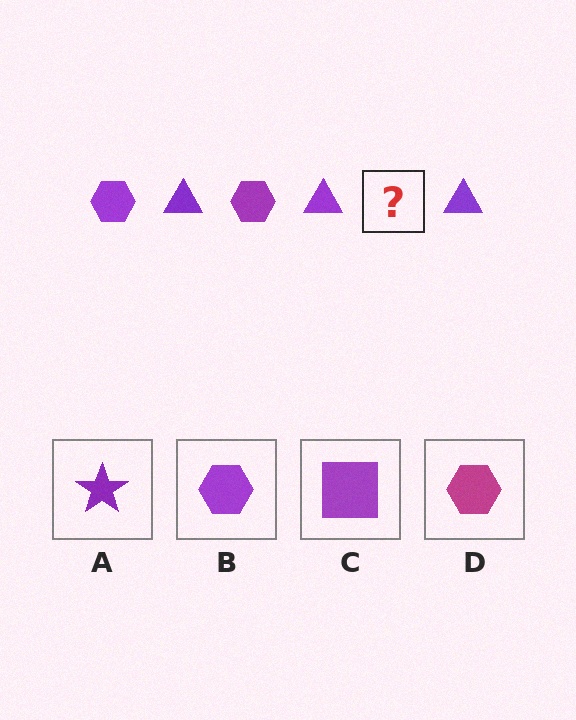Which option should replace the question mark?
Option B.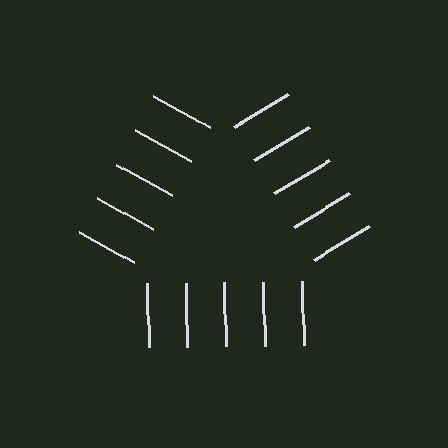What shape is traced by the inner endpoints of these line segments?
An illusory triangle — the line segments terminate on its edges but no continuous stroke is drawn.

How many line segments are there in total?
15 — 5 along each of the 3 edges.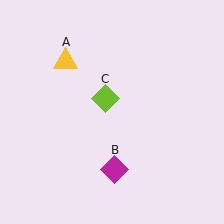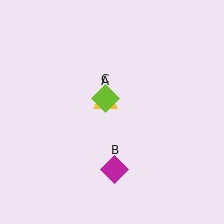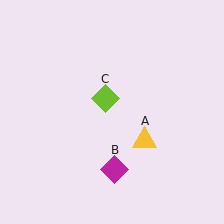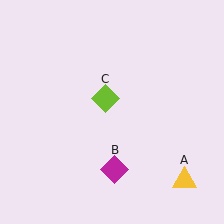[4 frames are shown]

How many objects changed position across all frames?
1 object changed position: yellow triangle (object A).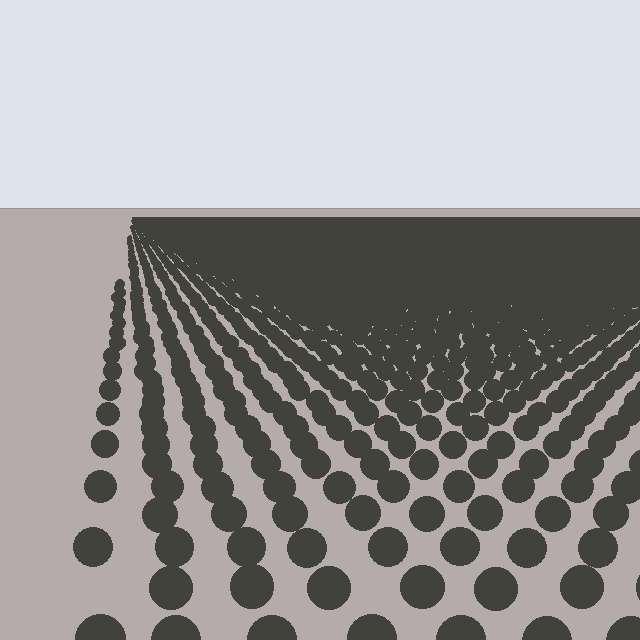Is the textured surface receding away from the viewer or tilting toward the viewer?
The surface is receding away from the viewer. Texture elements get smaller and denser toward the top.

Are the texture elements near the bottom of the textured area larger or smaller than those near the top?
Larger. Near the bottom, elements are closer to the viewer and appear at a bigger on-screen size.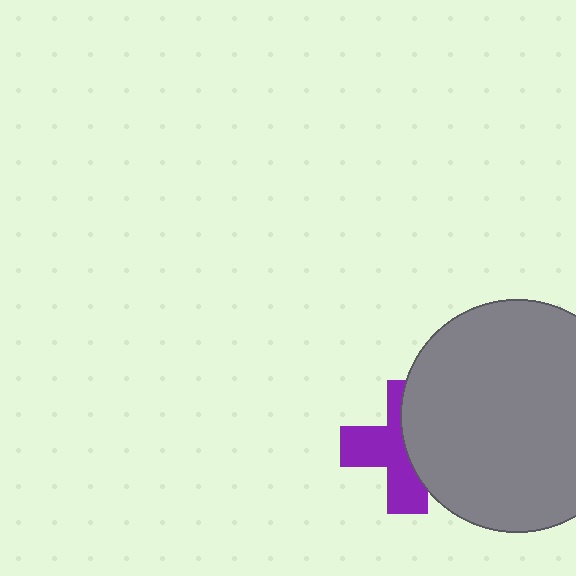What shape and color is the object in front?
The object in front is a gray circle.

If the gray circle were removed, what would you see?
You would see the complete purple cross.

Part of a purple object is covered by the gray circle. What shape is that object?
It is a cross.